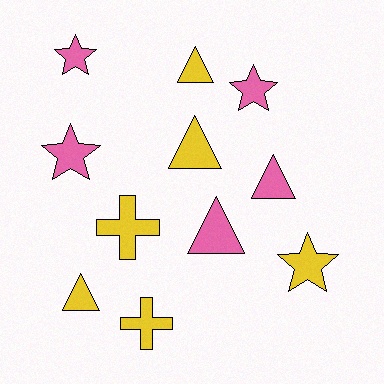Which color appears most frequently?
Yellow, with 6 objects.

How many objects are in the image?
There are 11 objects.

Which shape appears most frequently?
Triangle, with 5 objects.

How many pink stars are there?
There are 3 pink stars.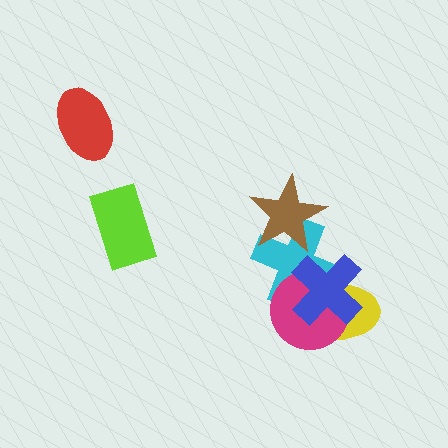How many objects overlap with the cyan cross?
4 objects overlap with the cyan cross.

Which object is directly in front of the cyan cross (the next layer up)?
The magenta circle is directly in front of the cyan cross.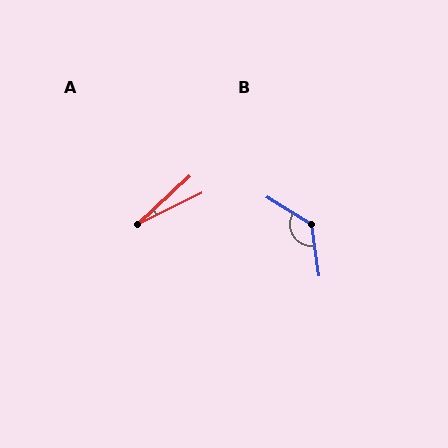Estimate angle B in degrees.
Approximately 130 degrees.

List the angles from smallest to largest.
A (17°), B (130°).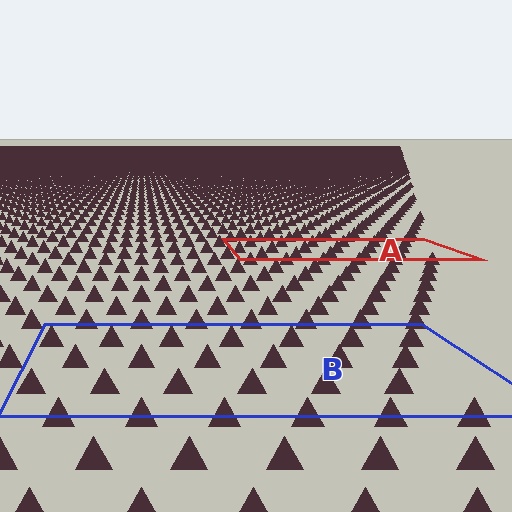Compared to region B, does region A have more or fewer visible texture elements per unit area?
Region A has more texture elements per unit area — they are packed more densely because it is farther away.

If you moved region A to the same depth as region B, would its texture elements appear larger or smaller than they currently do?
They would appear larger. At a closer depth, the same texture elements are projected at a bigger on-screen size.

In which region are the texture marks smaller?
The texture marks are smaller in region A, because it is farther away.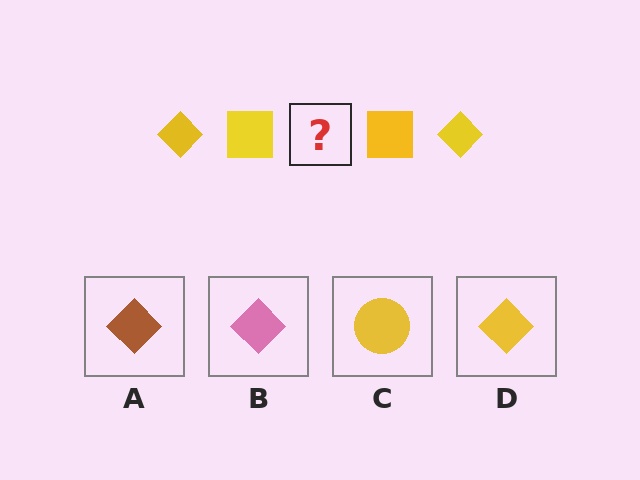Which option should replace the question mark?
Option D.